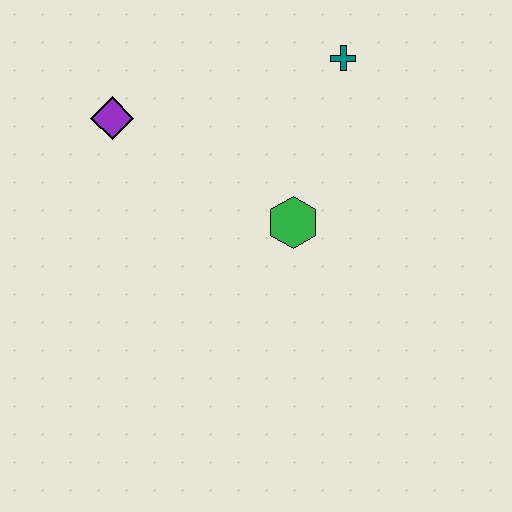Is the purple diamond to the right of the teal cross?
No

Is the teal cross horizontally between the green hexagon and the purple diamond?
No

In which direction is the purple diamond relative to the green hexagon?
The purple diamond is to the left of the green hexagon.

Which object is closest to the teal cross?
The green hexagon is closest to the teal cross.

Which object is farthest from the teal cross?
The purple diamond is farthest from the teal cross.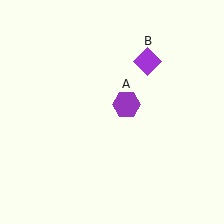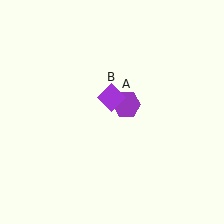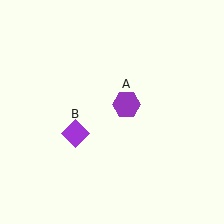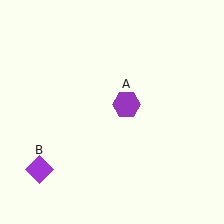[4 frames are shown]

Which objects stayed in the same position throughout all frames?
Purple hexagon (object A) remained stationary.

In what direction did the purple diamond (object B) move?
The purple diamond (object B) moved down and to the left.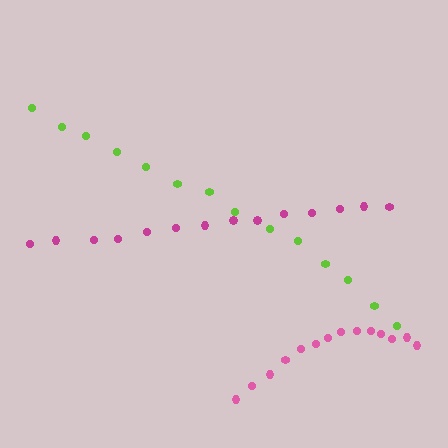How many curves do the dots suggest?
There are 3 distinct paths.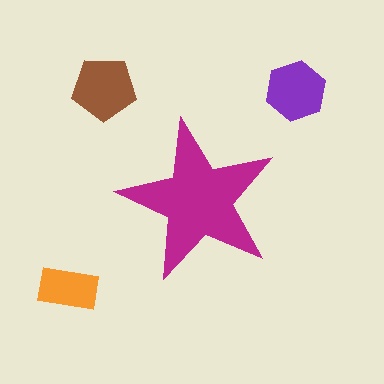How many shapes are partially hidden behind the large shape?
0 shapes are partially hidden.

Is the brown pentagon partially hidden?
No, the brown pentagon is fully visible.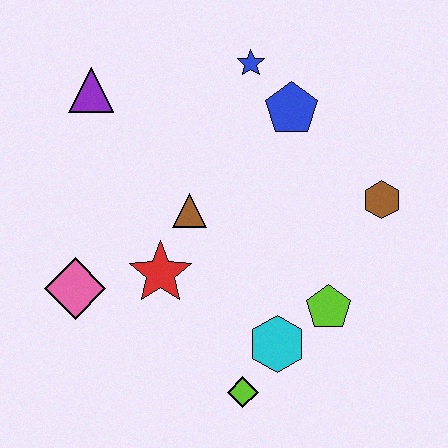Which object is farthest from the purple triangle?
The lime diamond is farthest from the purple triangle.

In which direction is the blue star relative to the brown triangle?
The blue star is above the brown triangle.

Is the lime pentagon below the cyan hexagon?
No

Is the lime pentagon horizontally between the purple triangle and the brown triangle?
No